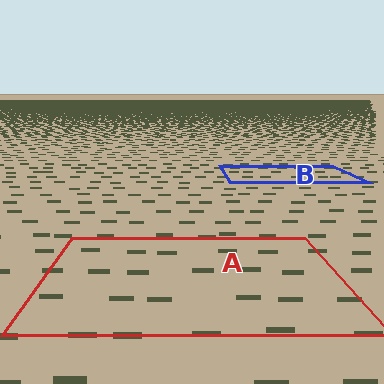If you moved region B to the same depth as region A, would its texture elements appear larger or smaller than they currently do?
They would appear larger. At a closer depth, the same texture elements are projected at a bigger on-screen size.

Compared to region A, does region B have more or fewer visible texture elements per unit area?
Region B has more texture elements per unit area — they are packed more densely because it is farther away.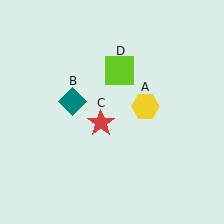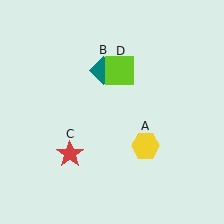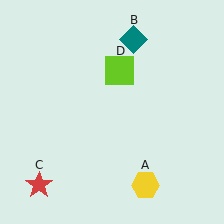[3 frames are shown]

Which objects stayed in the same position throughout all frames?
Lime square (object D) remained stationary.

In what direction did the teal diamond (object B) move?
The teal diamond (object B) moved up and to the right.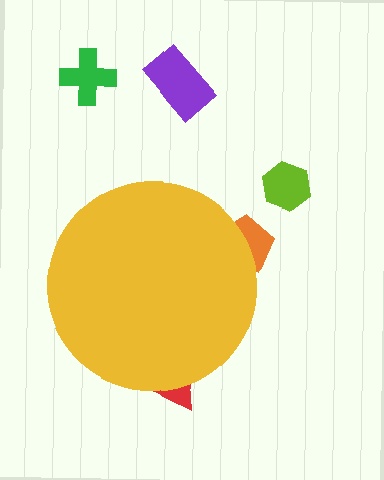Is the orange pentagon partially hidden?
Yes, the orange pentagon is partially hidden behind the yellow circle.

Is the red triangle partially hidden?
Yes, the red triangle is partially hidden behind the yellow circle.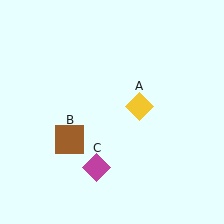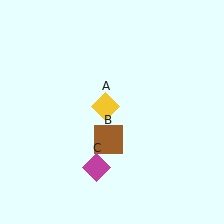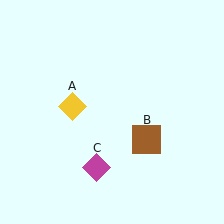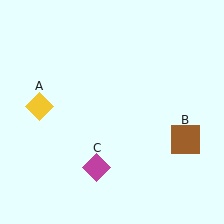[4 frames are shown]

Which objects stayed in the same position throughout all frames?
Magenta diamond (object C) remained stationary.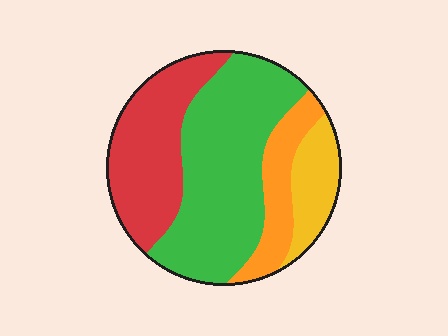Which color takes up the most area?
Green, at roughly 45%.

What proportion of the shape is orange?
Orange takes up less than a sixth of the shape.